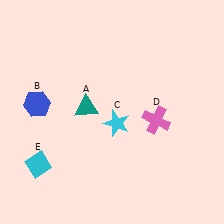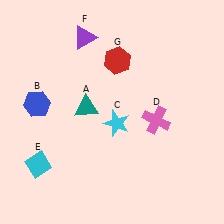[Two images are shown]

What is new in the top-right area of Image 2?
A red hexagon (G) was added in the top-right area of Image 2.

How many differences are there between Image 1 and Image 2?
There are 2 differences between the two images.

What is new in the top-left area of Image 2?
A purple triangle (F) was added in the top-left area of Image 2.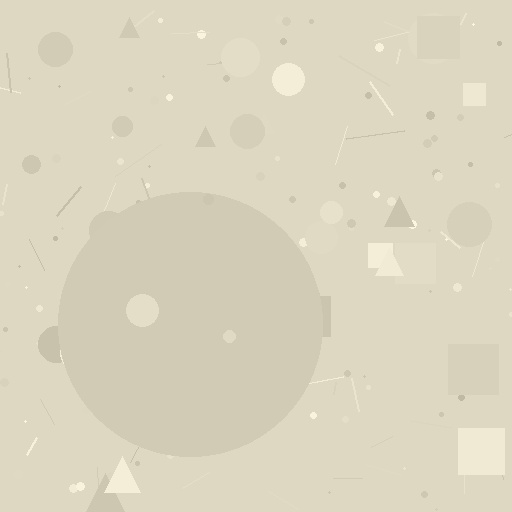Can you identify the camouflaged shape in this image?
The camouflaged shape is a circle.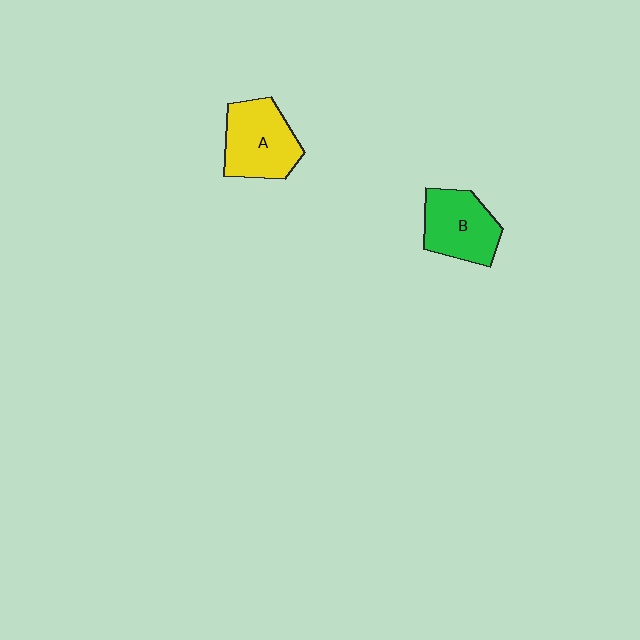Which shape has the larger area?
Shape A (yellow).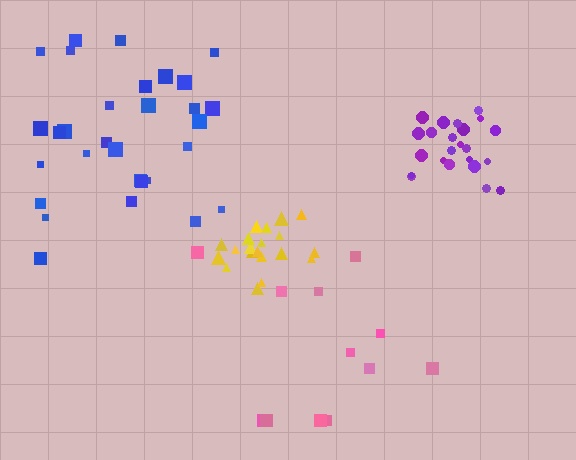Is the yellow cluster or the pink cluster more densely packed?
Yellow.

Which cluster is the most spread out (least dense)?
Pink.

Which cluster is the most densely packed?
Purple.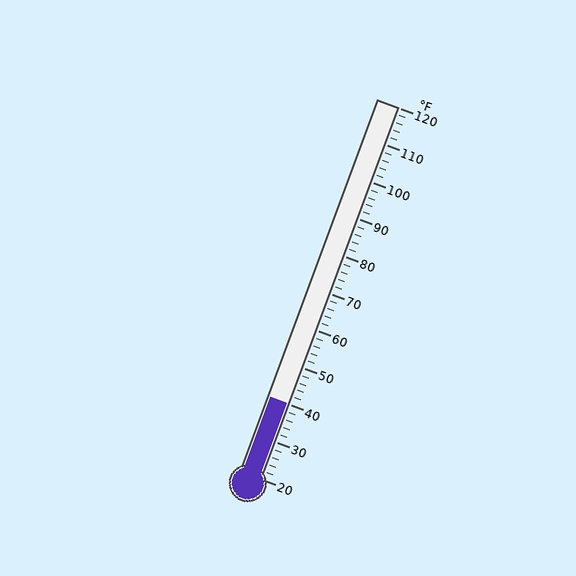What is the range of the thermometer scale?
The thermometer scale ranges from 20°F to 120°F.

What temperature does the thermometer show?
The thermometer shows approximately 40°F.